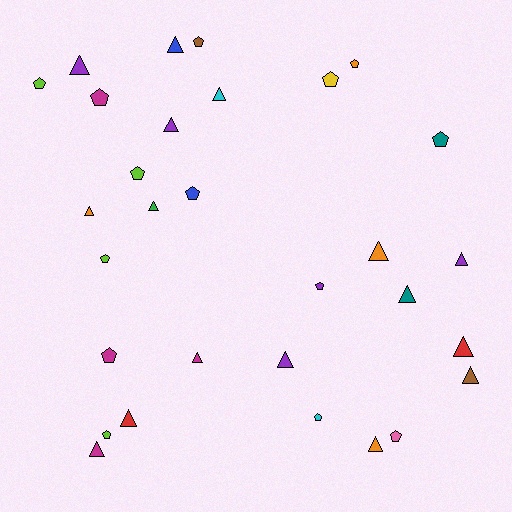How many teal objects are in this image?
There are 2 teal objects.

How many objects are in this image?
There are 30 objects.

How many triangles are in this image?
There are 16 triangles.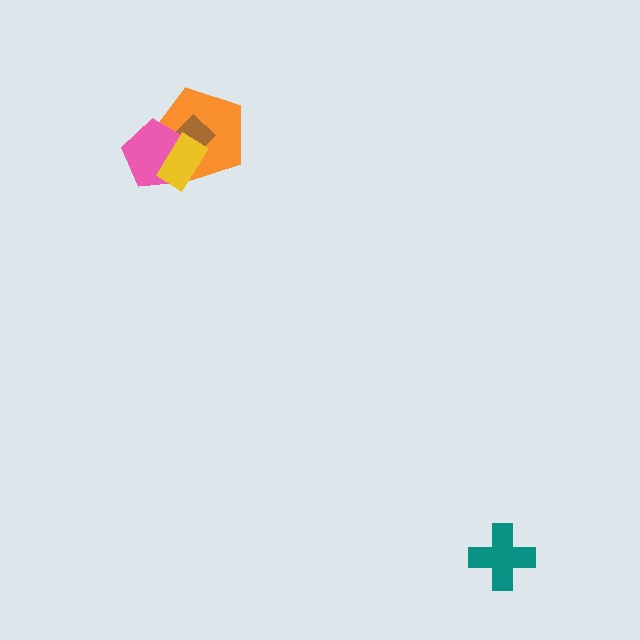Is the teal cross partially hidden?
No, no other shape covers it.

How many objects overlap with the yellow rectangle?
3 objects overlap with the yellow rectangle.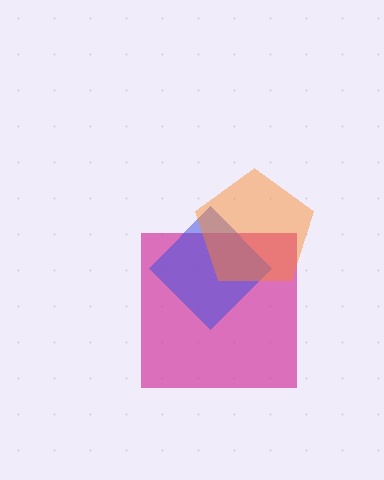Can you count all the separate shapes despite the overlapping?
Yes, there are 3 separate shapes.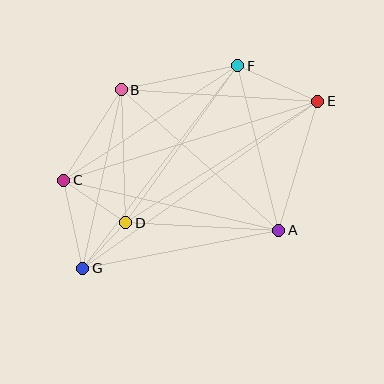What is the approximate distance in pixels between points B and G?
The distance between B and G is approximately 183 pixels.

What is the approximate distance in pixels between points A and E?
The distance between A and E is approximately 135 pixels.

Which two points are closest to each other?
Points D and G are closest to each other.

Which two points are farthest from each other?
Points E and G are farthest from each other.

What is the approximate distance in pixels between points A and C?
The distance between A and C is approximately 220 pixels.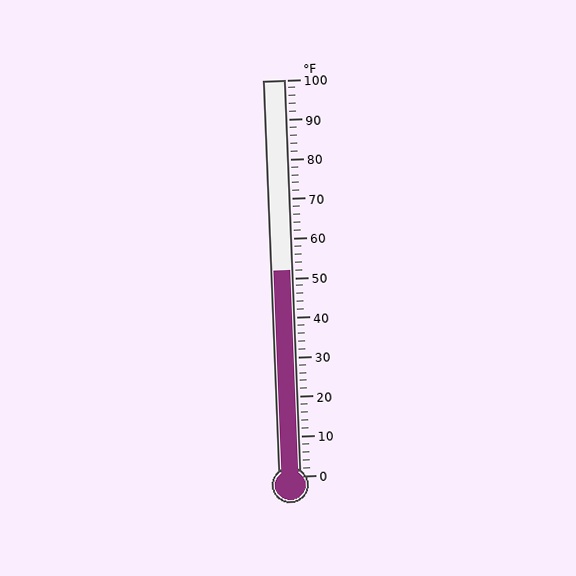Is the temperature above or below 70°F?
The temperature is below 70°F.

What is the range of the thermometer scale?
The thermometer scale ranges from 0°F to 100°F.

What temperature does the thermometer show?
The thermometer shows approximately 52°F.